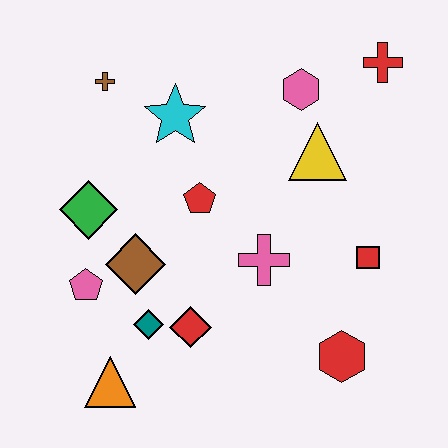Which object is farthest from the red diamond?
The red cross is farthest from the red diamond.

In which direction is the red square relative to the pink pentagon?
The red square is to the right of the pink pentagon.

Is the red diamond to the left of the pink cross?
Yes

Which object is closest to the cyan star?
The brown cross is closest to the cyan star.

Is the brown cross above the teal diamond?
Yes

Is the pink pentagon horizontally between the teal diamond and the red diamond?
No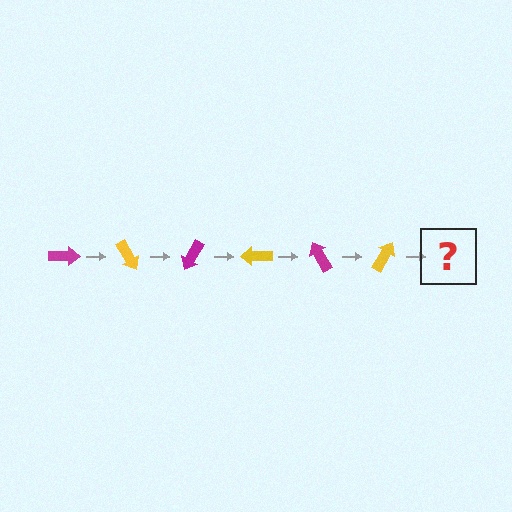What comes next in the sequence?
The next element should be a magenta arrow, rotated 360 degrees from the start.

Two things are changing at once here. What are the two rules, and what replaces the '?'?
The two rules are that it rotates 60 degrees each step and the color cycles through magenta and yellow. The '?' should be a magenta arrow, rotated 360 degrees from the start.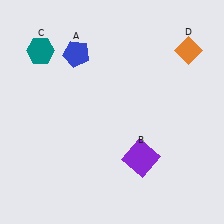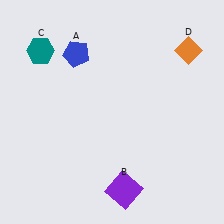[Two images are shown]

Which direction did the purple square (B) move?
The purple square (B) moved down.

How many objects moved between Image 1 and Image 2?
1 object moved between the two images.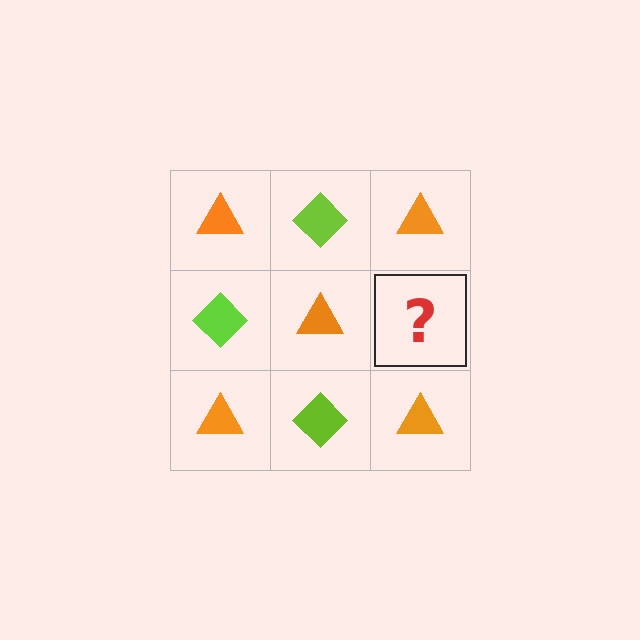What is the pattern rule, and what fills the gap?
The rule is that it alternates orange triangle and lime diamond in a checkerboard pattern. The gap should be filled with a lime diamond.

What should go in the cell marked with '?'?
The missing cell should contain a lime diamond.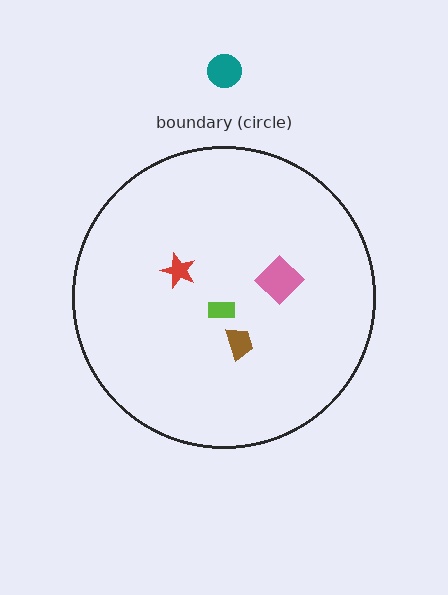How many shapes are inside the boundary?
4 inside, 1 outside.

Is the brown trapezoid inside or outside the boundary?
Inside.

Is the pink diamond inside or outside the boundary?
Inside.